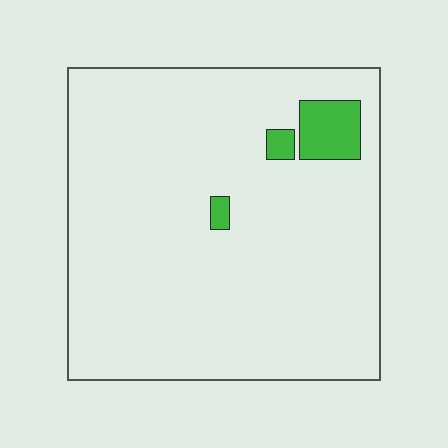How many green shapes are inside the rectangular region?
3.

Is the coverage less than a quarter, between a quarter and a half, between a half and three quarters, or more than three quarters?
Less than a quarter.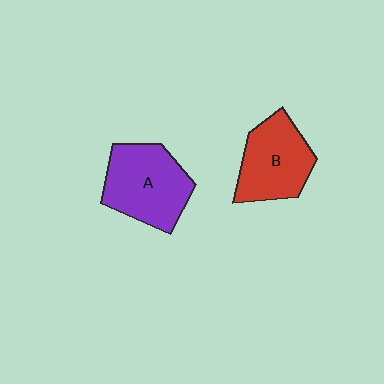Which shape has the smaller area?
Shape B (red).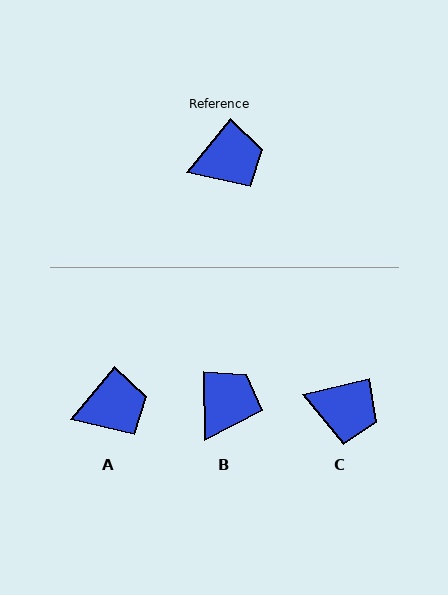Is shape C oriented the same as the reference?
No, it is off by about 38 degrees.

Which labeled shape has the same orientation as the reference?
A.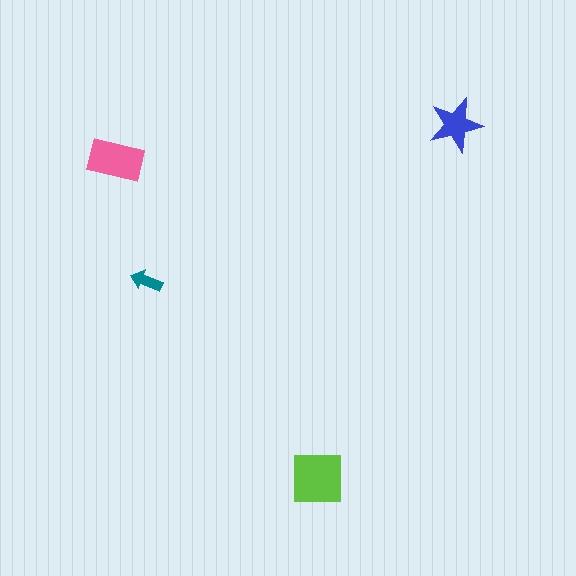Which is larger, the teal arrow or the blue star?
The blue star.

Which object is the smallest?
The teal arrow.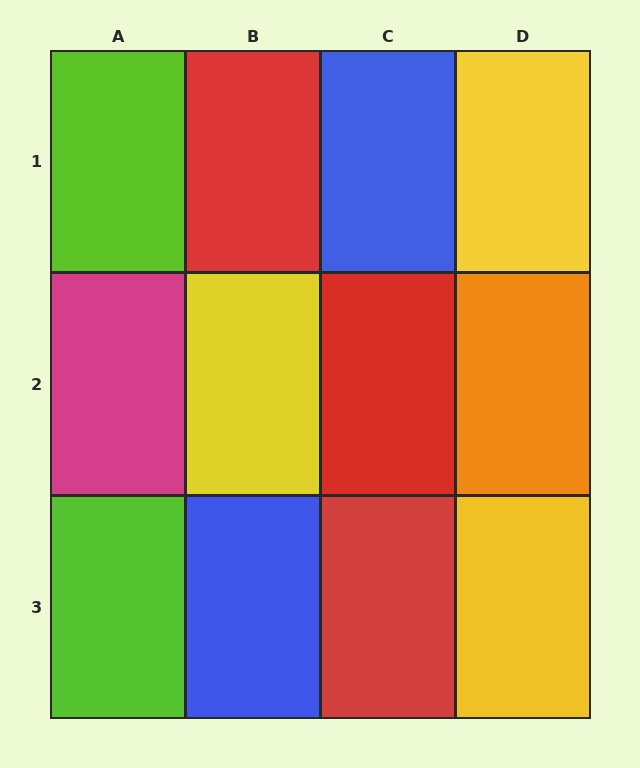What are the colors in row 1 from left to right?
Lime, red, blue, yellow.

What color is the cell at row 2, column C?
Red.